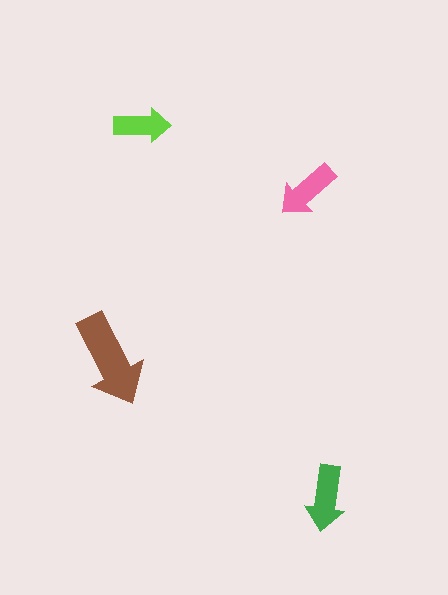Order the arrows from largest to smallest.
the brown one, the green one, the pink one, the lime one.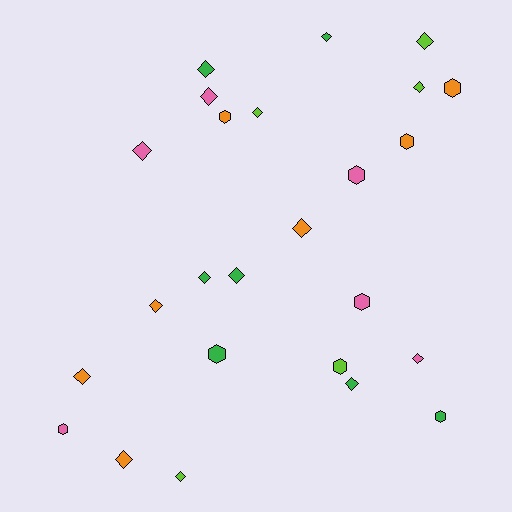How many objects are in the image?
There are 25 objects.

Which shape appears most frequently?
Diamond, with 16 objects.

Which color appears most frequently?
Orange, with 7 objects.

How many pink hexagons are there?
There are 3 pink hexagons.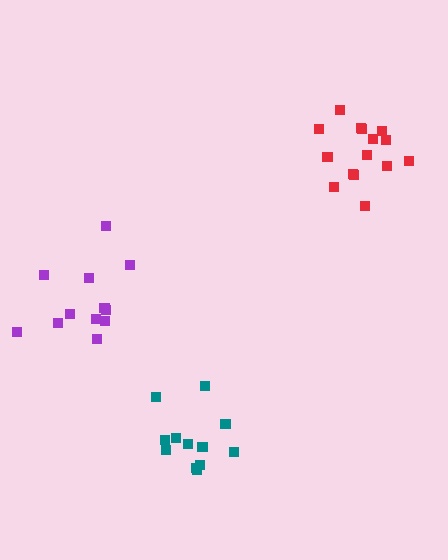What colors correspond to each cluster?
The clusters are colored: purple, teal, red.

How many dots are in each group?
Group 1: 12 dots, Group 2: 12 dots, Group 3: 15 dots (39 total).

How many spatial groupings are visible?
There are 3 spatial groupings.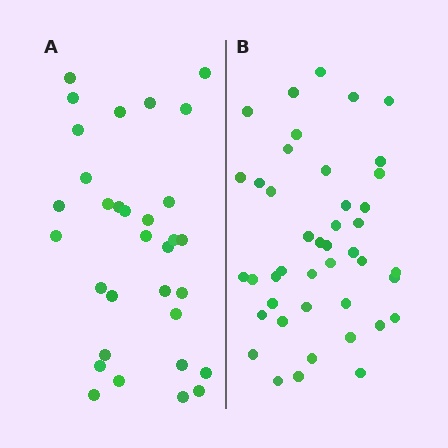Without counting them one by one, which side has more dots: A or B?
Region B (the right region) has more dots.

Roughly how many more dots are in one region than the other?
Region B has roughly 12 or so more dots than region A.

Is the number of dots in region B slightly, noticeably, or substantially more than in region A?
Region B has noticeably more, but not dramatically so. The ratio is roughly 1.3 to 1.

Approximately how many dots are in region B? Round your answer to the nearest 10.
About 40 dots. (The exact count is 43, which rounds to 40.)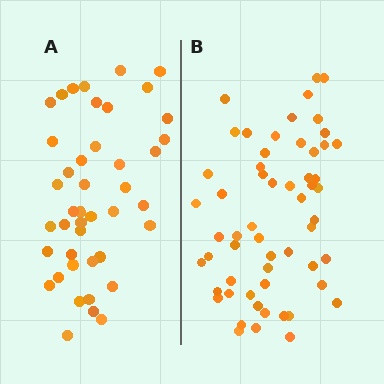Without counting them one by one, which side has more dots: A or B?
Region B (the right region) has more dots.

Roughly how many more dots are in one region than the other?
Region B has approximately 15 more dots than region A.